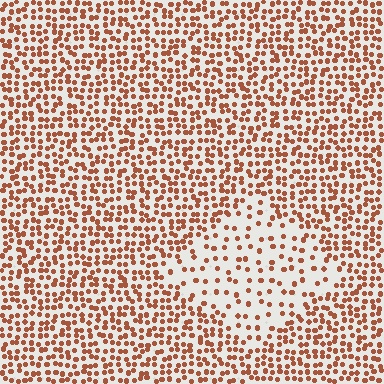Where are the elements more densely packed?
The elements are more densely packed outside the diamond boundary.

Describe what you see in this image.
The image contains small brown elements arranged at two different densities. A diamond-shaped region is visible where the elements are less densely packed than the surrounding area.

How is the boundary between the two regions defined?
The boundary is defined by a change in element density (approximately 2.3x ratio). All elements are the same color, size, and shape.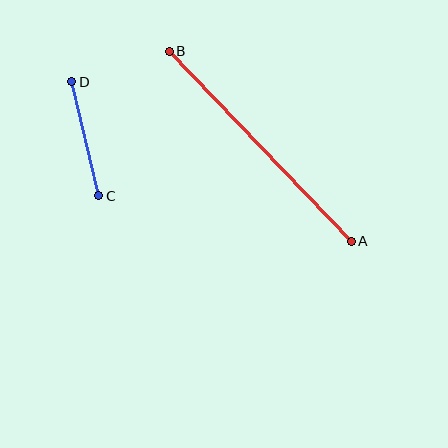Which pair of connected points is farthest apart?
Points A and B are farthest apart.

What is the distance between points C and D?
The distance is approximately 117 pixels.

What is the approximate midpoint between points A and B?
The midpoint is at approximately (260, 146) pixels.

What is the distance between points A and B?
The distance is approximately 263 pixels.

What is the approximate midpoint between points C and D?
The midpoint is at approximately (85, 139) pixels.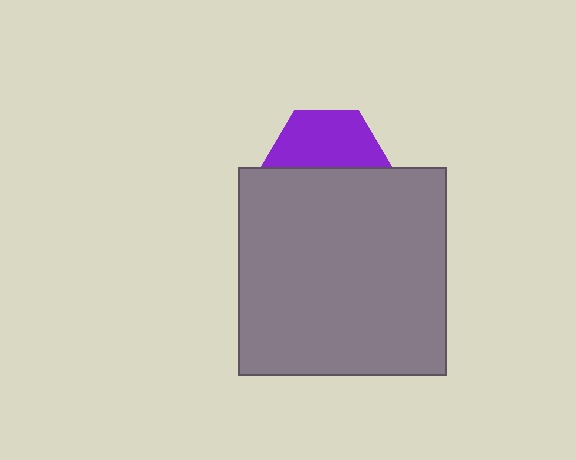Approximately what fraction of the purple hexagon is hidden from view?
Roughly 49% of the purple hexagon is hidden behind the gray square.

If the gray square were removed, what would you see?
You would see the complete purple hexagon.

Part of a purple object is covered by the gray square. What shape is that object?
It is a hexagon.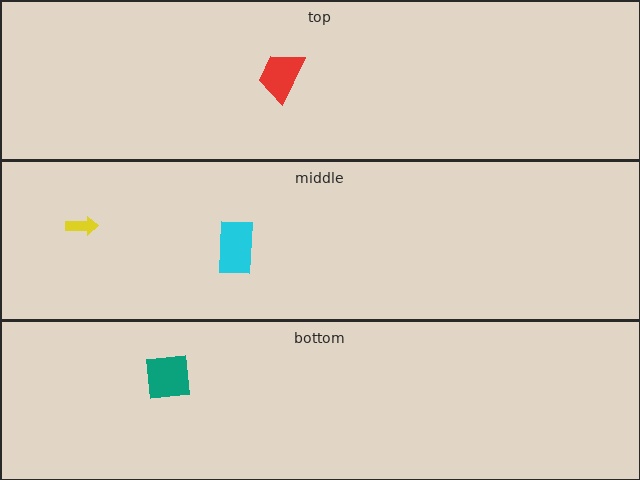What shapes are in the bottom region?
The teal square.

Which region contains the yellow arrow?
The middle region.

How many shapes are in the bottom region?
1.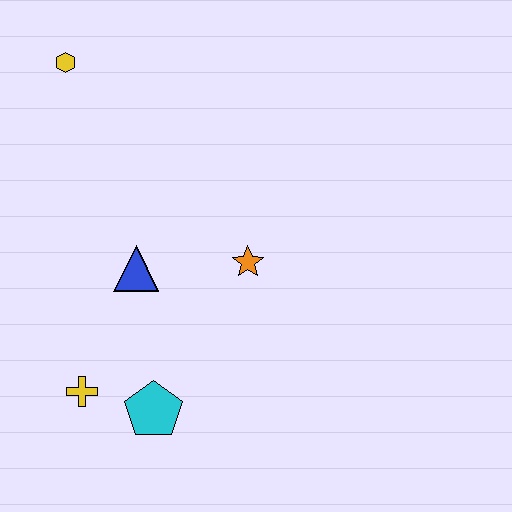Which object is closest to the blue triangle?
The orange star is closest to the blue triangle.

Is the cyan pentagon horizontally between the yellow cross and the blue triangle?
No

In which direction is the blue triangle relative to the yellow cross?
The blue triangle is above the yellow cross.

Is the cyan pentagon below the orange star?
Yes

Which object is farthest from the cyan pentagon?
The yellow hexagon is farthest from the cyan pentagon.